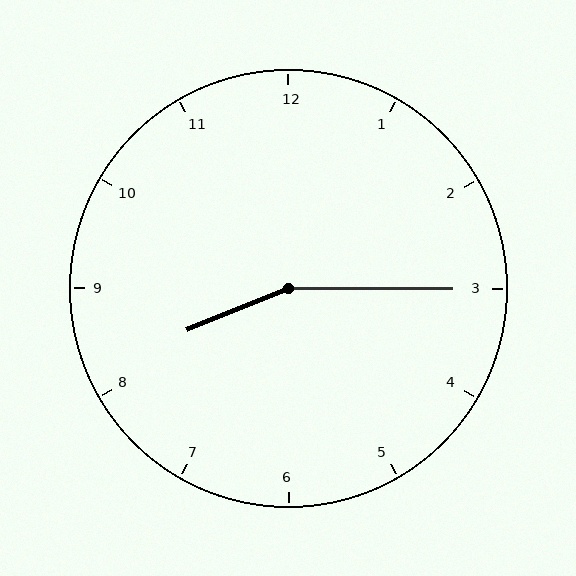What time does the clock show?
8:15.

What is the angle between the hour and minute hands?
Approximately 158 degrees.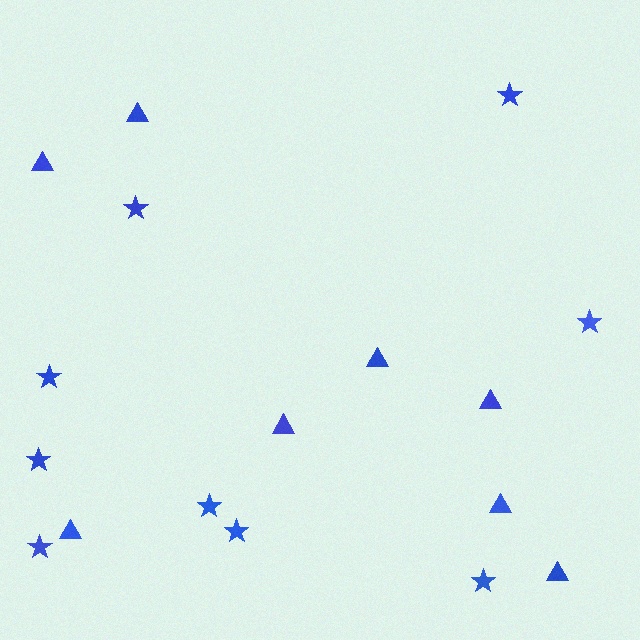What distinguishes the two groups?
There are 2 groups: one group of triangles (8) and one group of stars (9).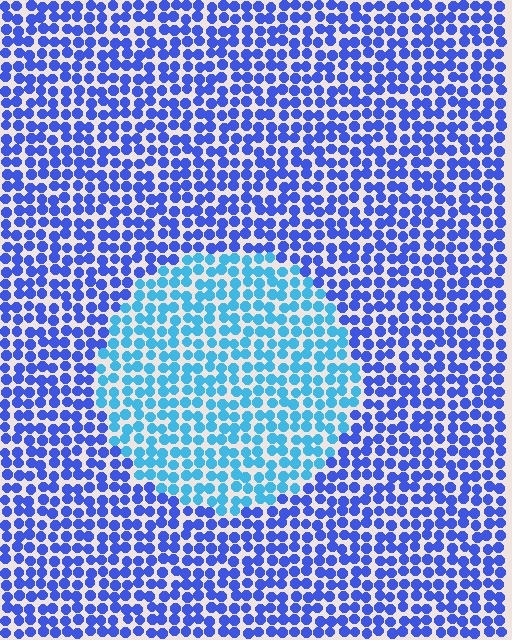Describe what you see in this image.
The image is filled with small blue elements in a uniform arrangement. A circle-shaped region is visible where the elements are tinted to a slightly different hue, forming a subtle color boundary.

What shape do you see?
I see a circle.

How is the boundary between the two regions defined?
The boundary is defined purely by a slight shift in hue (about 36 degrees). Spacing, size, and orientation are identical on both sides.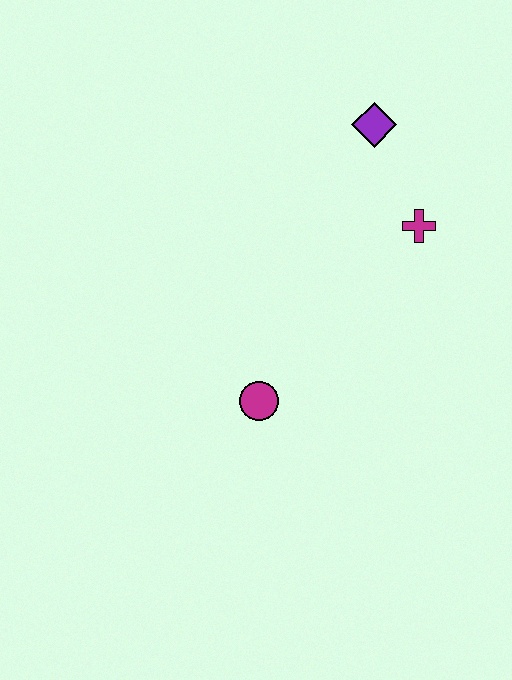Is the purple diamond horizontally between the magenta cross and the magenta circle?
Yes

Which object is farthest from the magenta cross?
The magenta circle is farthest from the magenta cross.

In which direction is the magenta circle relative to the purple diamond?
The magenta circle is below the purple diamond.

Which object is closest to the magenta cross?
The purple diamond is closest to the magenta cross.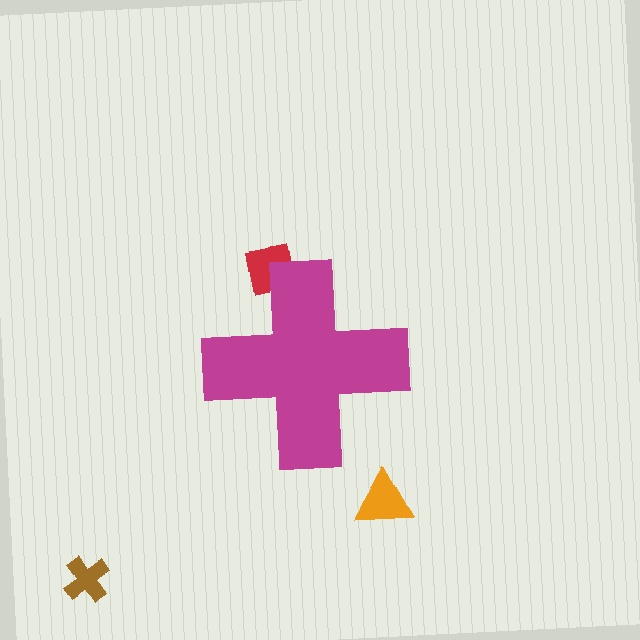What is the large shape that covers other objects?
A magenta cross.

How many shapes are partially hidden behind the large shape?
1 shape is partially hidden.